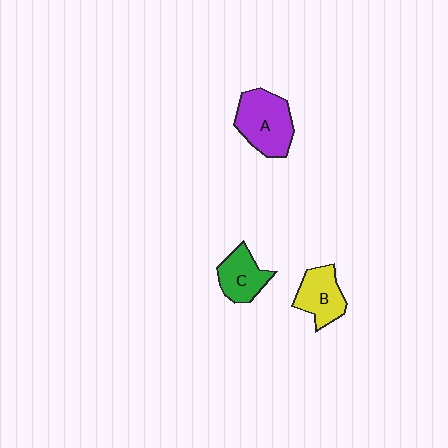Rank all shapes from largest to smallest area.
From largest to smallest: A (purple), B (yellow), C (green).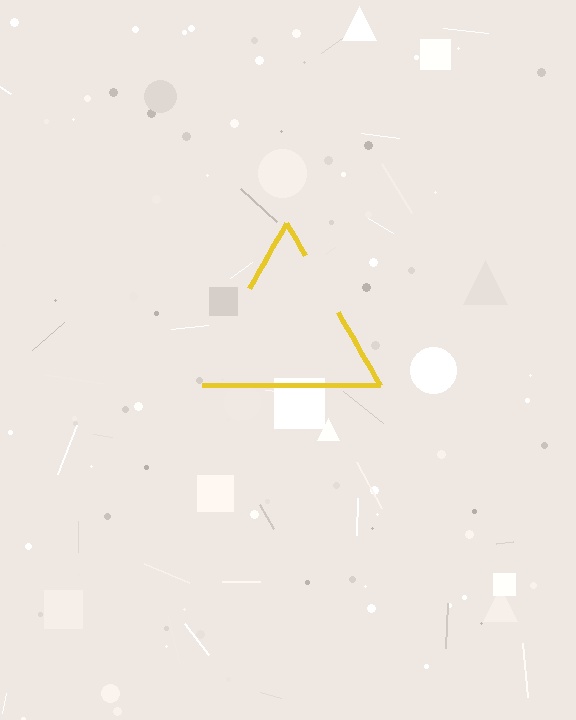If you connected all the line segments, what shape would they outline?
They would outline a triangle.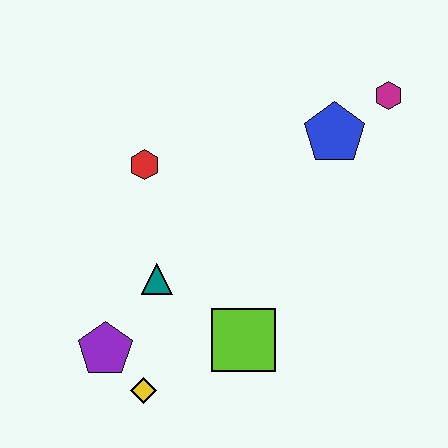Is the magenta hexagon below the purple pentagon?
No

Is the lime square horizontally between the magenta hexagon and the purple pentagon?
Yes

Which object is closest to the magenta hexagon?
The blue pentagon is closest to the magenta hexagon.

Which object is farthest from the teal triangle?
The magenta hexagon is farthest from the teal triangle.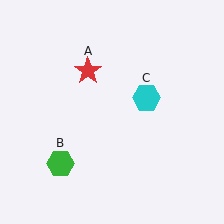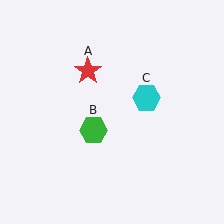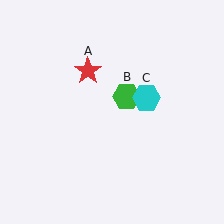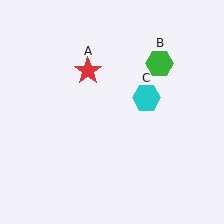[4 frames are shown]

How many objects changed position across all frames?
1 object changed position: green hexagon (object B).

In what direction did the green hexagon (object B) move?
The green hexagon (object B) moved up and to the right.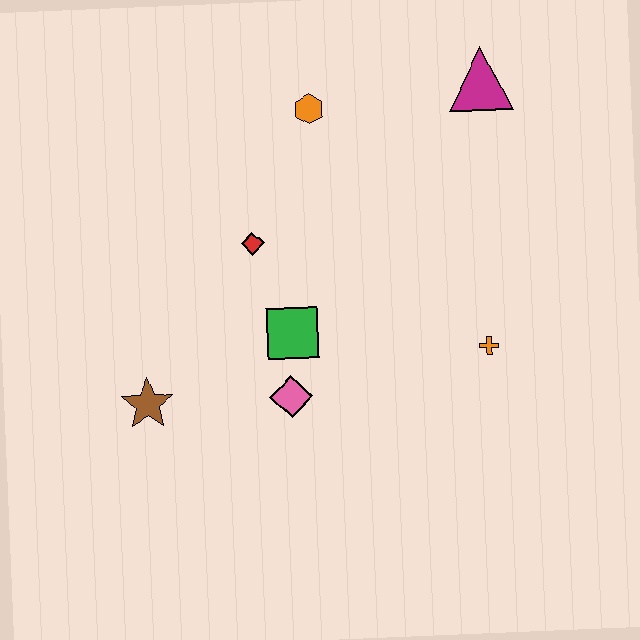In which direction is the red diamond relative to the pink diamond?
The red diamond is above the pink diamond.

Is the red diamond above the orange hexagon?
No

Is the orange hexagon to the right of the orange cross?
No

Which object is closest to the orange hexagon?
The red diamond is closest to the orange hexagon.